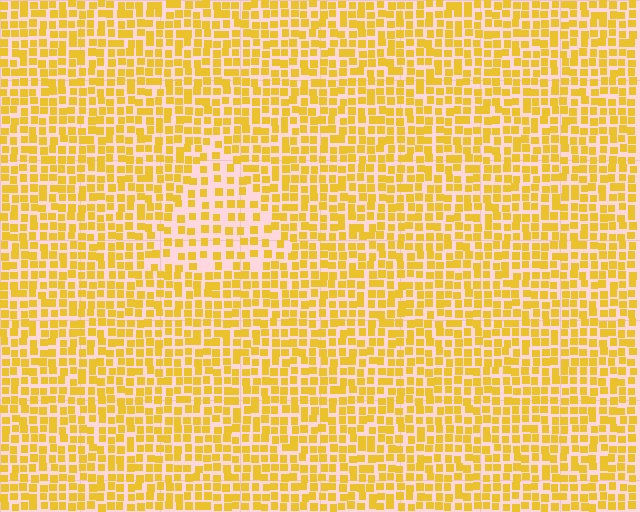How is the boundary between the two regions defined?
The boundary is defined by a change in element density (approximately 1.7x ratio). All elements are the same color, size, and shape.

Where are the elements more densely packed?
The elements are more densely packed outside the triangle boundary.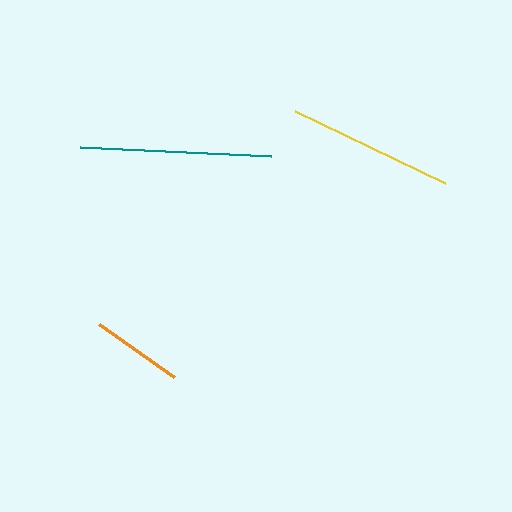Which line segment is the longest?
The teal line is the longest at approximately 191 pixels.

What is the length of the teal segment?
The teal segment is approximately 191 pixels long.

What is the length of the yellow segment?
The yellow segment is approximately 166 pixels long.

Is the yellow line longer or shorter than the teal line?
The teal line is longer than the yellow line.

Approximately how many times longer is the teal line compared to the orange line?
The teal line is approximately 2.1 times the length of the orange line.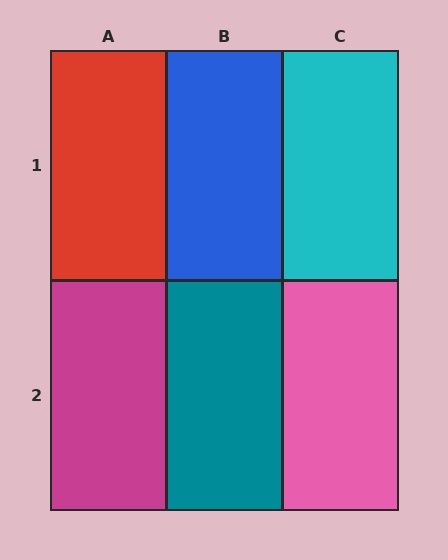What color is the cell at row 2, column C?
Pink.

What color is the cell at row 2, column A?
Magenta.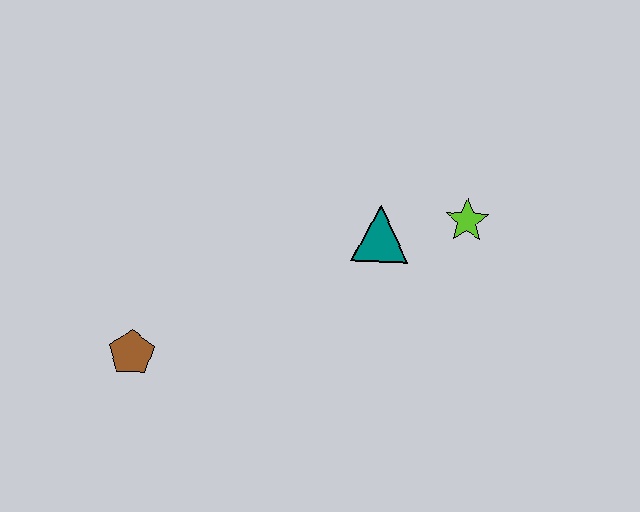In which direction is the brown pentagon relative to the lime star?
The brown pentagon is to the left of the lime star.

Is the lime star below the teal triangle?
No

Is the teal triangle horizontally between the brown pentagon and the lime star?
Yes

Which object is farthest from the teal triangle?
The brown pentagon is farthest from the teal triangle.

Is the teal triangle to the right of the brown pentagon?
Yes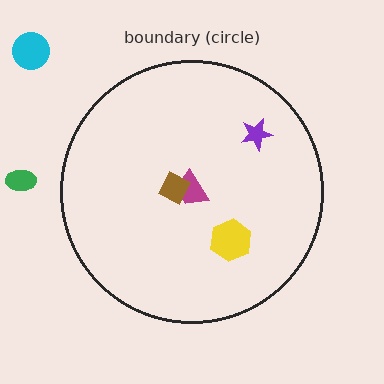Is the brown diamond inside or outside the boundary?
Inside.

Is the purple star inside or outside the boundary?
Inside.